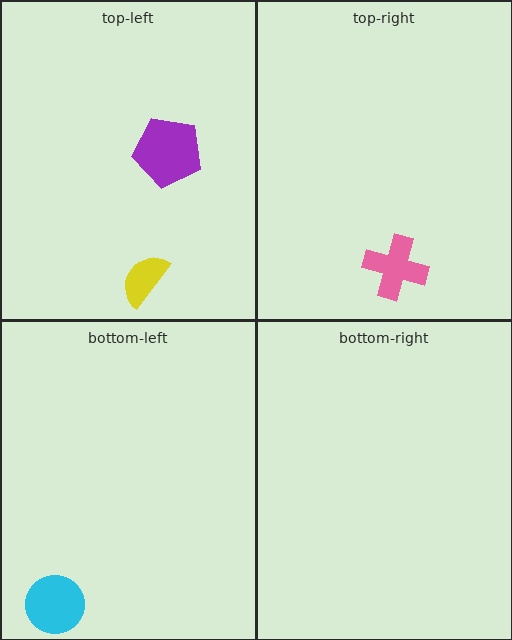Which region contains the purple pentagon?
The top-left region.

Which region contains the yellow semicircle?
The top-left region.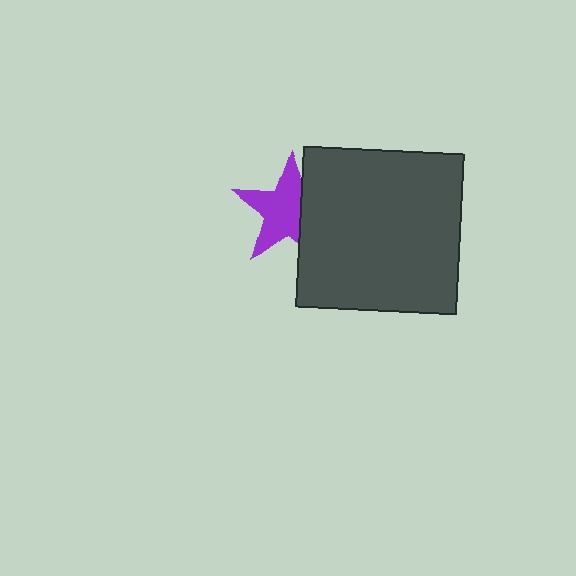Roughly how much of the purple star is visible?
Most of it is visible (roughly 67%).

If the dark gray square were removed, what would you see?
You would see the complete purple star.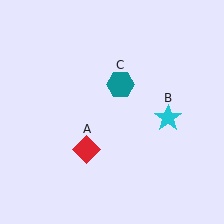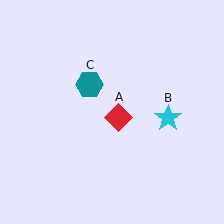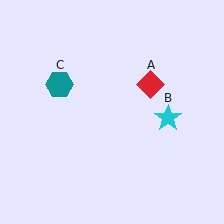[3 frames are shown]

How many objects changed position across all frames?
2 objects changed position: red diamond (object A), teal hexagon (object C).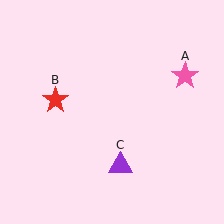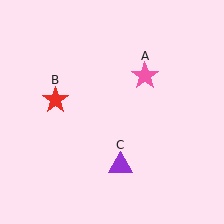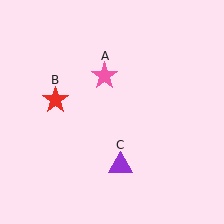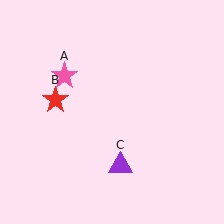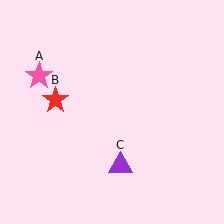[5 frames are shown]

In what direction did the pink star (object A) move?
The pink star (object A) moved left.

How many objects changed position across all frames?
1 object changed position: pink star (object A).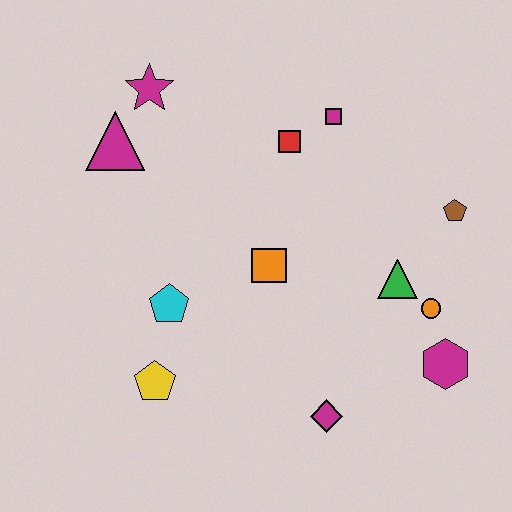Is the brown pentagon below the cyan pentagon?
No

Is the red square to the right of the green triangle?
No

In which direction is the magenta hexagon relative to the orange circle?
The magenta hexagon is below the orange circle.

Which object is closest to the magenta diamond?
The magenta hexagon is closest to the magenta diamond.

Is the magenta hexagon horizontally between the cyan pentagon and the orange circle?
No